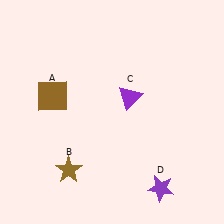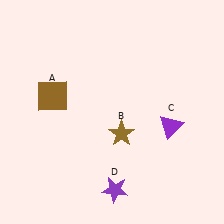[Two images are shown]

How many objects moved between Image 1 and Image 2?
3 objects moved between the two images.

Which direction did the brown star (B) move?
The brown star (B) moved right.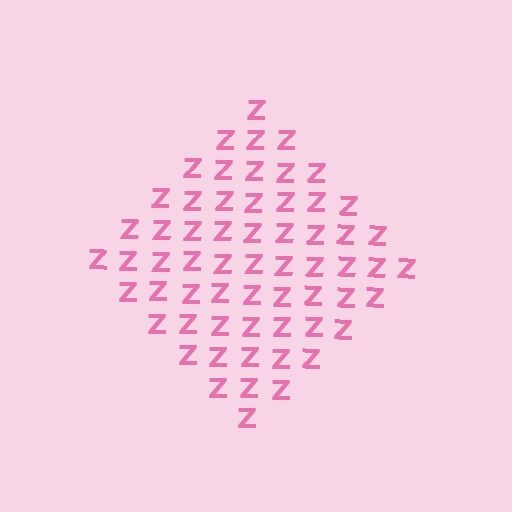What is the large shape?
The large shape is a diamond.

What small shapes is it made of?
It is made of small letter Z's.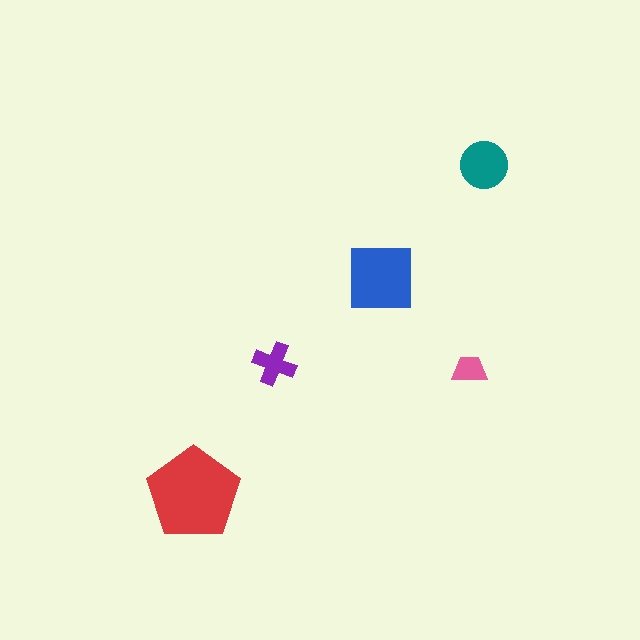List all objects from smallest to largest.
The pink trapezoid, the purple cross, the teal circle, the blue square, the red pentagon.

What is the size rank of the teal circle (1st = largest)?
3rd.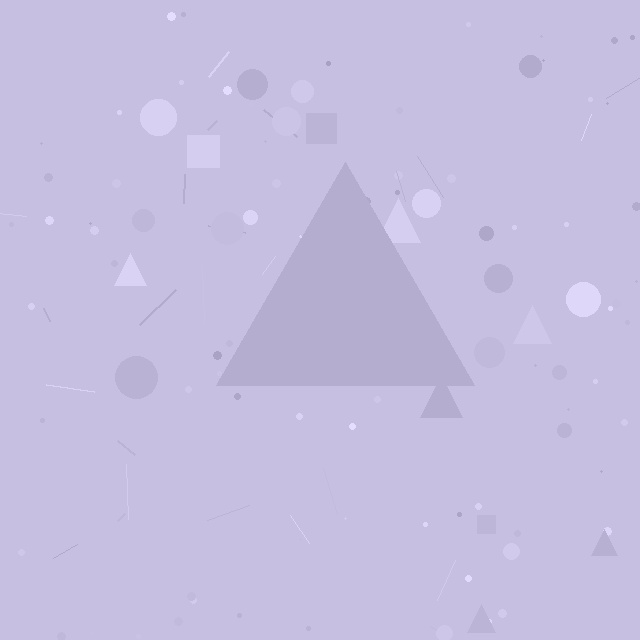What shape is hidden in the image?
A triangle is hidden in the image.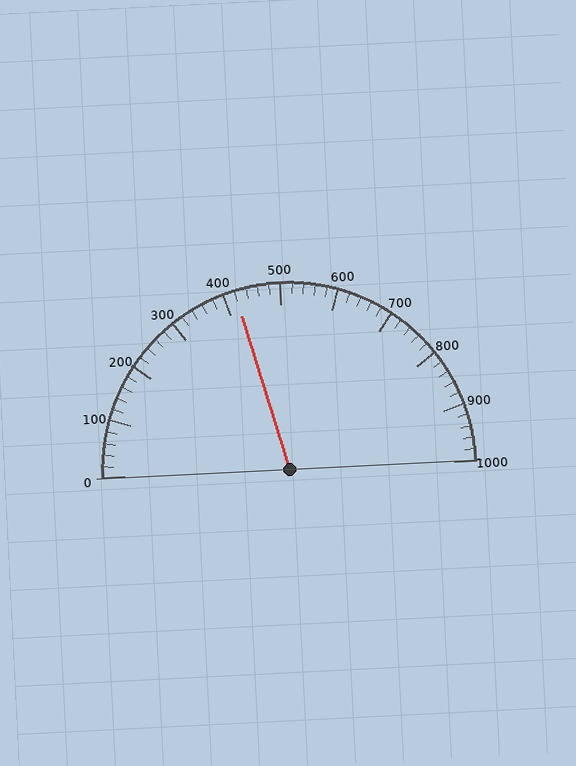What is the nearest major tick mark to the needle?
The nearest major tick mark is 400.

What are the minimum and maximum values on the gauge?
The gauge ranges from 0 to 1000.